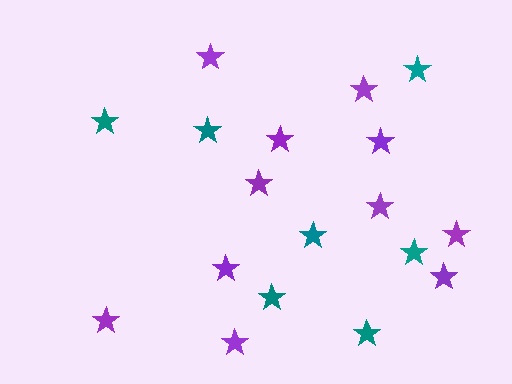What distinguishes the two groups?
There are 2 groups: one group of purple stars (11) and one group of teal stars (7).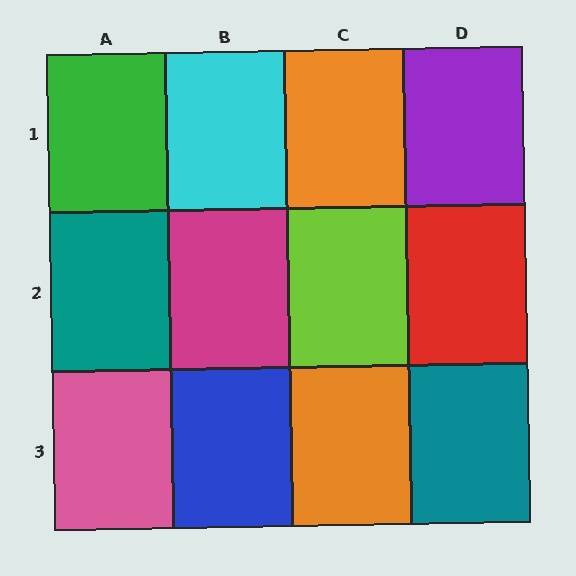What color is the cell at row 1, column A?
Green.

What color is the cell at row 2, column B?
Magenta.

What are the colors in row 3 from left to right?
Pink, blue, orange, teal.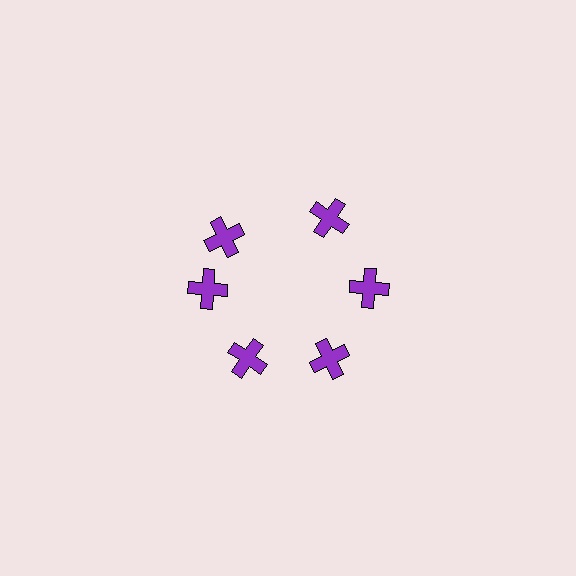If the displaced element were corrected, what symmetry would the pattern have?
It would have 6-fold rotational symmetry — the pattern would map onto itself every 60 degrees.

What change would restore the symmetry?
The symmetry would be restored by rotating it back into even spacing with its neighbors so that all 6 crosses sit at equal angles and equal distance from the center.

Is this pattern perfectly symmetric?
No. The 6 purple crosses are arranged in a ring, but one element near the 11 o'clock position is rotated out of alignment along the ring, breaking the 6-fold rotational symmetry.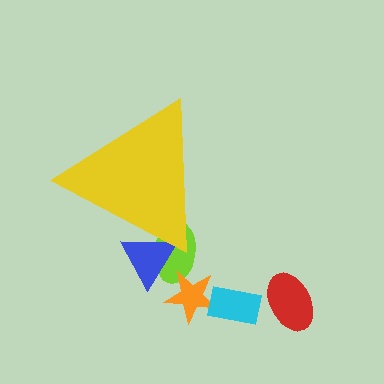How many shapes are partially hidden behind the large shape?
2 shapes are partially hidden.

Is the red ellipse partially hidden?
No, the red ellipse is fully visible.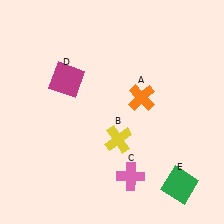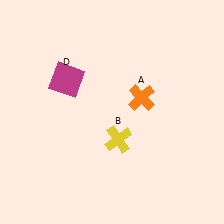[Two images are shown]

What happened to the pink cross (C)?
The pink cross (C) was removed in Image 2. It was in the bottom-right area of Image 1.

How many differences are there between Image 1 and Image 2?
There are 2 differences between the two images.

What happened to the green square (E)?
The green square (E) was removed in Image 2. It was in the bottom-right area of Image 1.